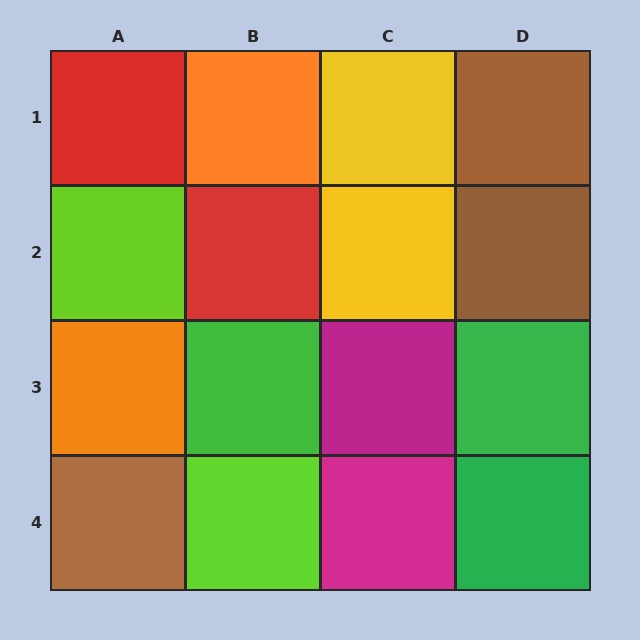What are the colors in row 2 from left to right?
Lime, red, yellow, brown.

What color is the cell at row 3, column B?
Green.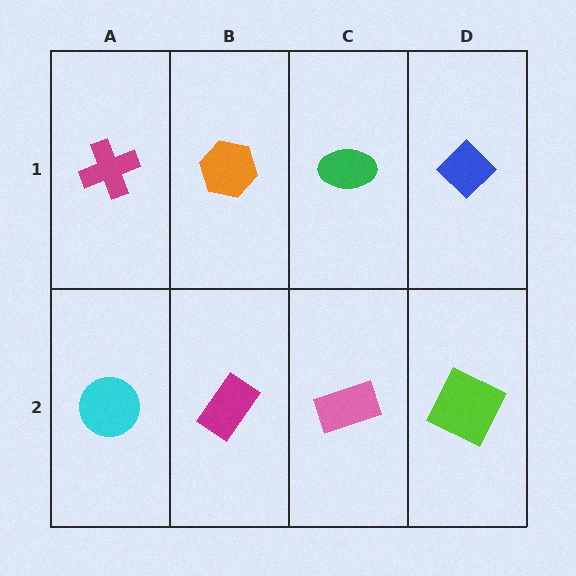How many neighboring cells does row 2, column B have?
3.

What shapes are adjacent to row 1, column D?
A lime square (row 2, column D), a green ellipse (row 1, column C).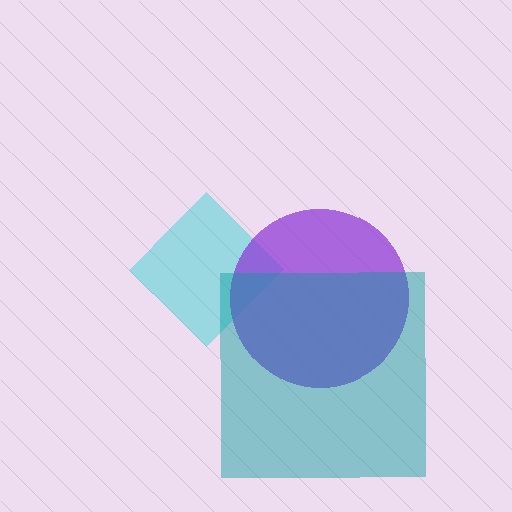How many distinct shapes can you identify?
There are 3 distinct shapes: a cyan diamond, a purple circle, a teal square.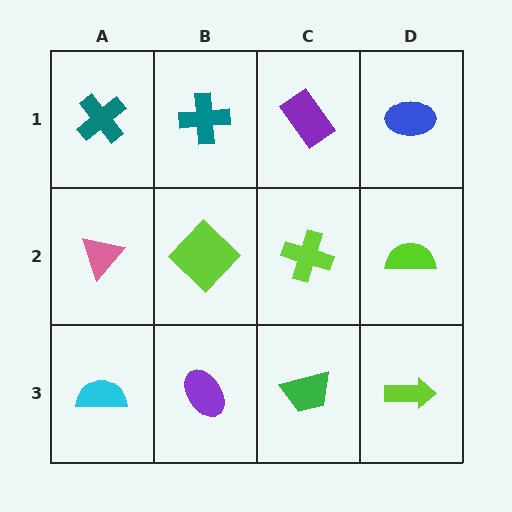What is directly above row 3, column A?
A pink triangle.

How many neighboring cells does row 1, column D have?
2.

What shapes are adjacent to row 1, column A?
A pink triangle (row 2, column A), a teal cross (row 1, column B).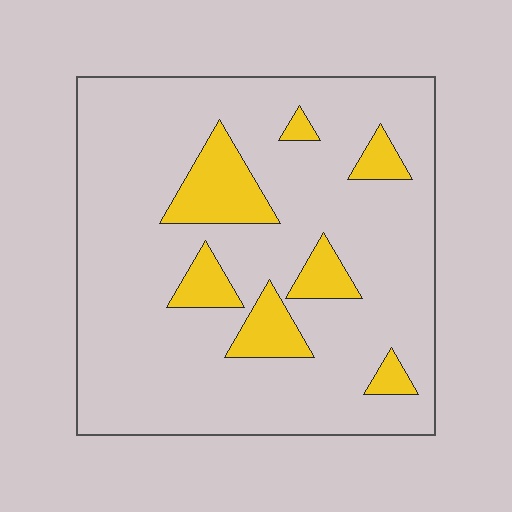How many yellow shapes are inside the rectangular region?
7.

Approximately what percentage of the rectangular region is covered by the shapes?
Approximately 15%.